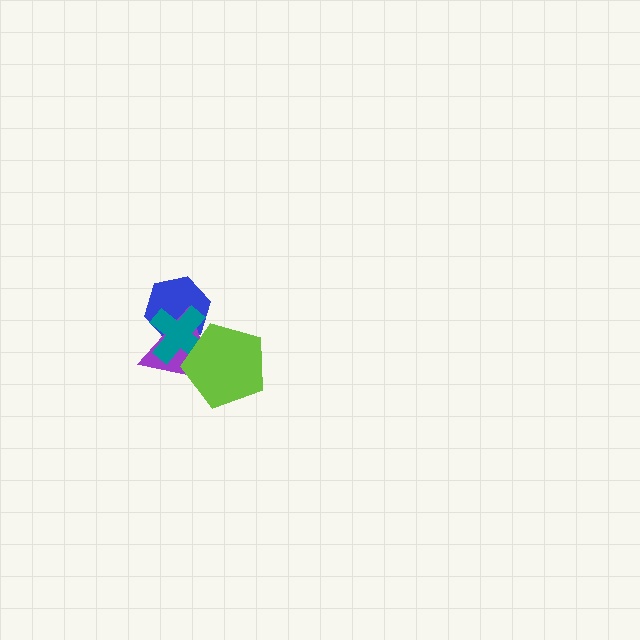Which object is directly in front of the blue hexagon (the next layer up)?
The purple triangle is directly in front of the blue hexagon.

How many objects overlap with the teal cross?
3 objects overlap with the teal cross.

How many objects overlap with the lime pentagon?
2 objects overlap with the lime pentagon.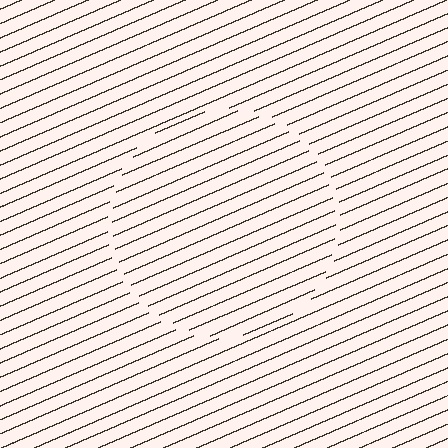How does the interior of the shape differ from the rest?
The interior of the shape contains the same grating, shifted by half a period — the contour is defined by the phase discontinuity where line-ends from the inner and outer gratings abut.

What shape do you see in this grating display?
An illusory circle. The interior of the shape contains the same grating, shifted by half a period — the contour is defined by the phase discontinuity where line-ends from the inner and outer gratings abut.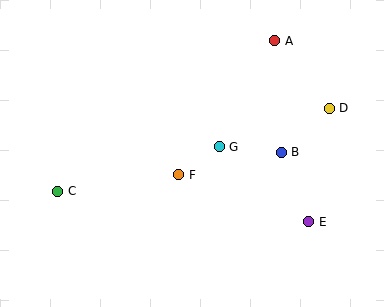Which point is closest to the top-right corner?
Point A is closest to the top-right corner.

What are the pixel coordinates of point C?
Point C is at (58, 191).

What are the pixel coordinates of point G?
Point G is at (219, 147).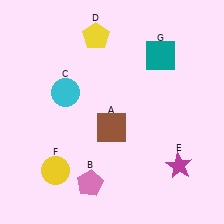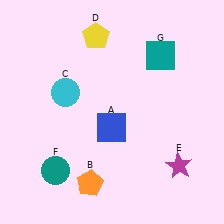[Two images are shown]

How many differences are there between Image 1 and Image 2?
There are 3 differences between the two images.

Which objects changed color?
A changed from brown to blue. B changed from pink to orange. F changed from yellow to teal.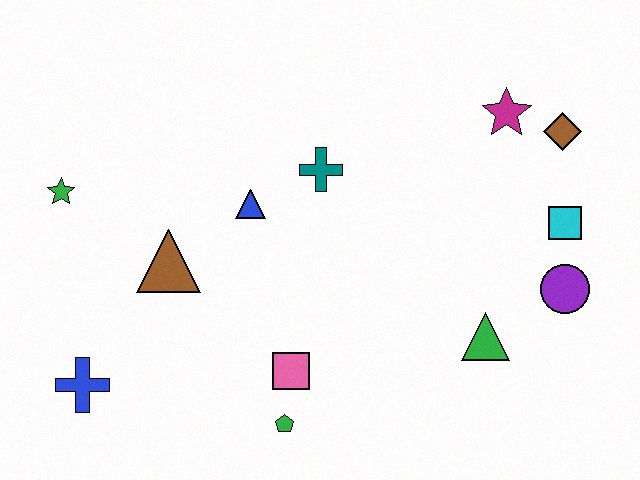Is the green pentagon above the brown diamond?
No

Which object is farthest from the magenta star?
The blue cross is farthest from the magenta star.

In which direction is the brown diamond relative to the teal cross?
The brown diamond is to the right of the teal cross.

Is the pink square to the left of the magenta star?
Yes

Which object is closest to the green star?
The brown triangle is closest to the green star.